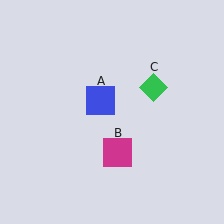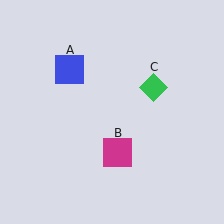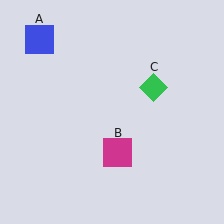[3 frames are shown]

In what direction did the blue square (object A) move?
The blue square (object A) moved up and to the left.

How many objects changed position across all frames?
1 object changed position: blue square (object A).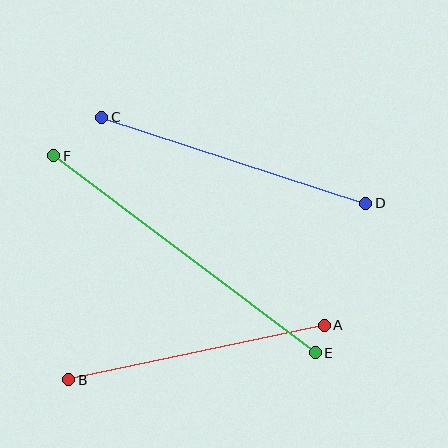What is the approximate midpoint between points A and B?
The midpoint is at approximately (196, 353) pixels.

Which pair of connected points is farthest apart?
Points E and F are farthest apart.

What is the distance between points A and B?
The distance is approximately 261 pixels.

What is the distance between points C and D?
The distance is approximately 278 pixels.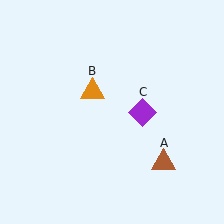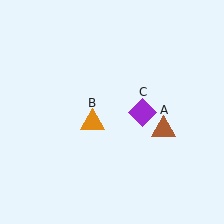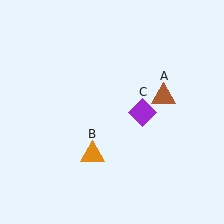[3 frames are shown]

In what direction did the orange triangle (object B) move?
The orange triangle (object B) moved down.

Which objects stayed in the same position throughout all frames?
Purple diamond (object C) remained stationary.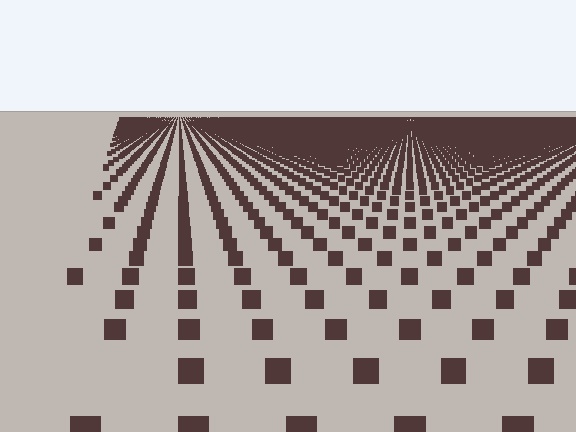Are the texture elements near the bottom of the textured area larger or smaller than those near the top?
Larger. Near the bottom, elements are closer to the viewer and appear at a bigger on-screen size.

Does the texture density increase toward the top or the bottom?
Density increases toward the top.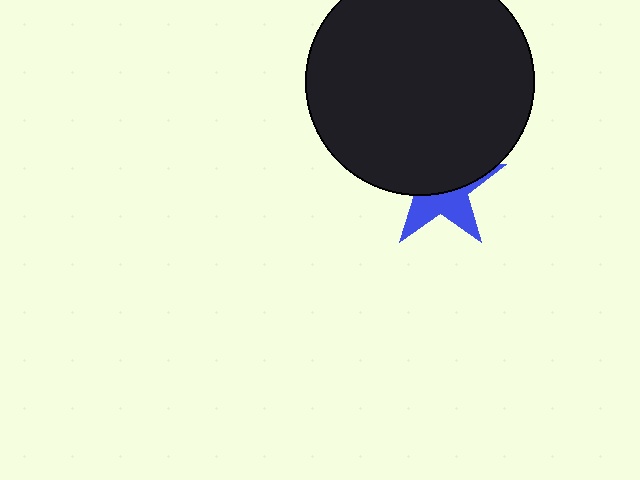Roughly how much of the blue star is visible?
A small part of it is visible (roughly 41%).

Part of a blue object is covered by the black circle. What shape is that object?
It is a star.